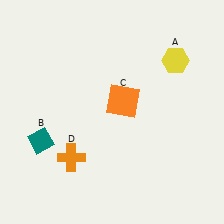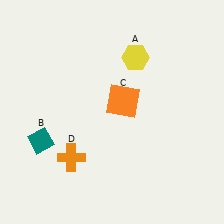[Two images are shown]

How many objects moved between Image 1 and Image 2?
1 object moved between the two images.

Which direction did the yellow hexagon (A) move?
The yellow hexagon (A) moved left.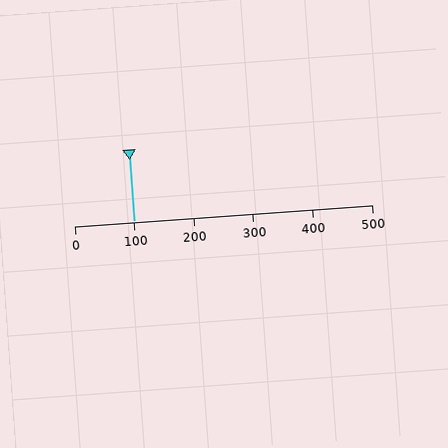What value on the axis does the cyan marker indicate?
The marker indicates approximately 100.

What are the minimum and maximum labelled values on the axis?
The axis runs from 0 to 500.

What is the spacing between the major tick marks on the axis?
The major ticks are spaced 100 apart.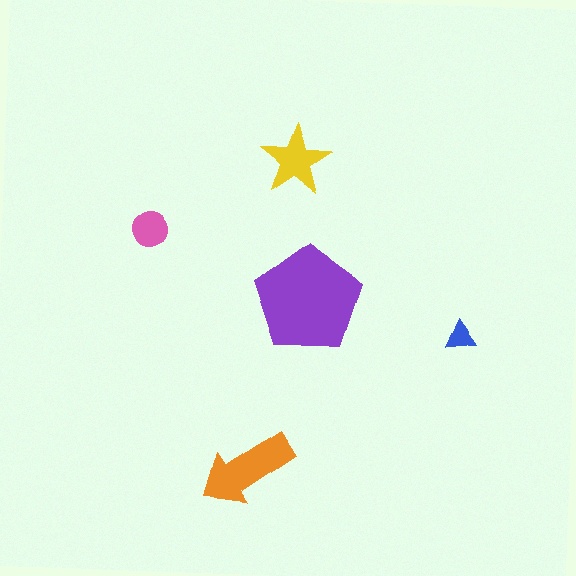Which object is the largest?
The purple pentagon.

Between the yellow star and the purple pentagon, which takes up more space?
The purple pentagon.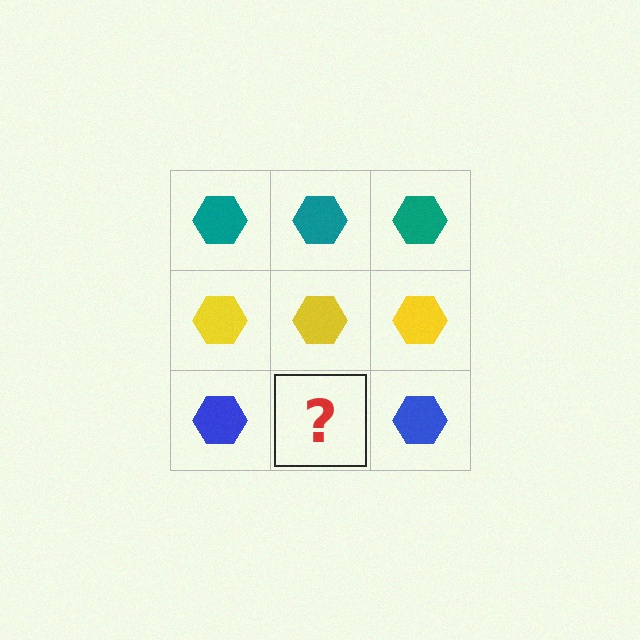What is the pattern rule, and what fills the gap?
The rule is that each row has a consistent color. The gap should be filled with a blue hexagon.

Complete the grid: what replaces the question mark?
The question mark should be replaced with a blue hexagon.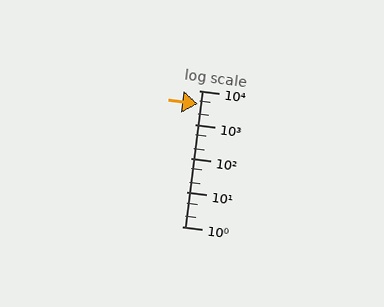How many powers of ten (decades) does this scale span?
The scale spans 4 decades, from 1 to 10000.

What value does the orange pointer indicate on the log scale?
The pointer indicates approximately 4000.